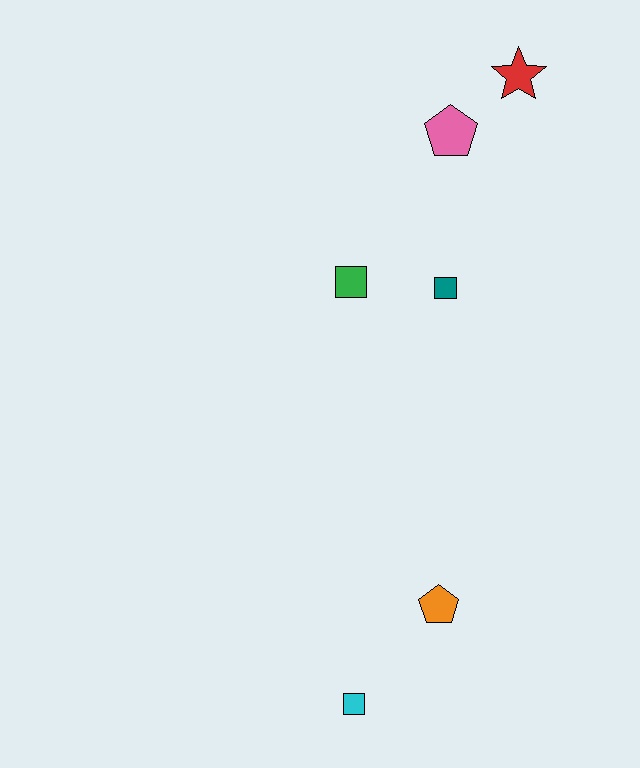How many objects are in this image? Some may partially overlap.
There are 6 objects.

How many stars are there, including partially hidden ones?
There is 1 star.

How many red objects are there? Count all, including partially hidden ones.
There is 1 red object.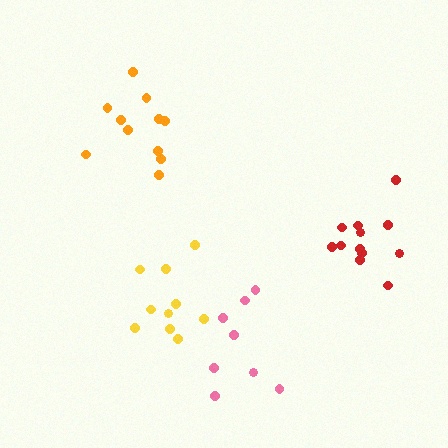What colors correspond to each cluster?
The clusters are colored: pink, yellow, orange, red.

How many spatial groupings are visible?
There are 4 spatial groupings.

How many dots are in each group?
Group 1: 8 dots, Group 2: 10 dots, Group 3: 11 dots, Group 4: 12 dots (41 total).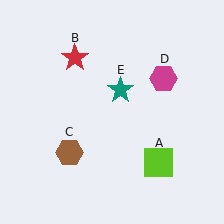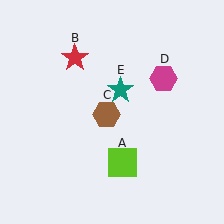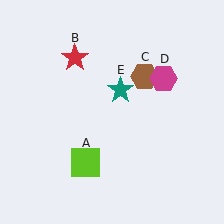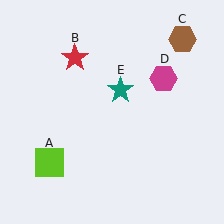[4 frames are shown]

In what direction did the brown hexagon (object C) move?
The brown hexagon (object C) moved up and to the right.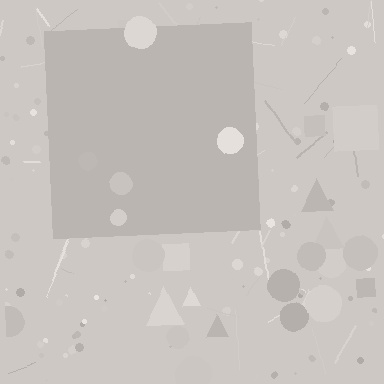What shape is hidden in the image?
A square is hidden in the image.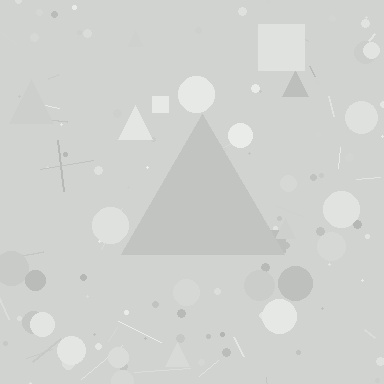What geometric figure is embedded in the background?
A triangle is embedded in the background.